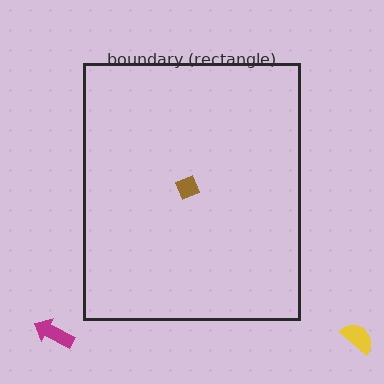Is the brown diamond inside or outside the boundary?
Inside.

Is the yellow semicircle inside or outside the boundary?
Outside.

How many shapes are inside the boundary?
1 inside, 2 outside.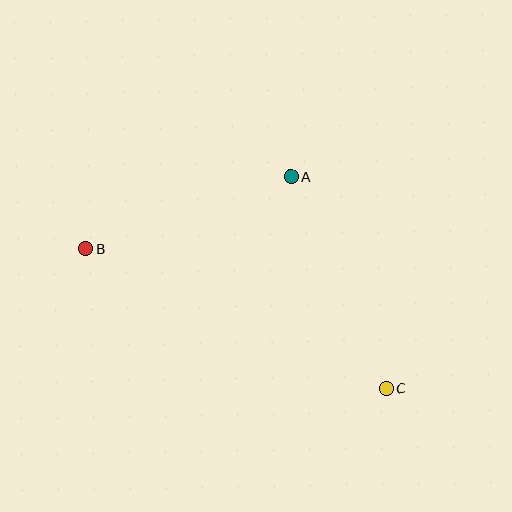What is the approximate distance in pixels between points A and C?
The distance between A and C is approximately 232 pixels.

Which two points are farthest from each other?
Points B and C are farthest from each other.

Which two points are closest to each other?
Points A and B are closest to each other.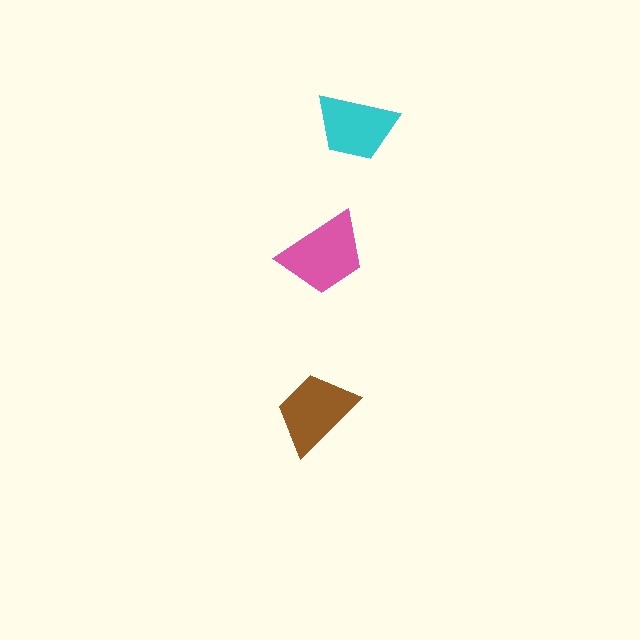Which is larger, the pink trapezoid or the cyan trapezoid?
The pink one.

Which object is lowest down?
The brown trapezoid is bottommost.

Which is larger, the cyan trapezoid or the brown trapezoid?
The brown one.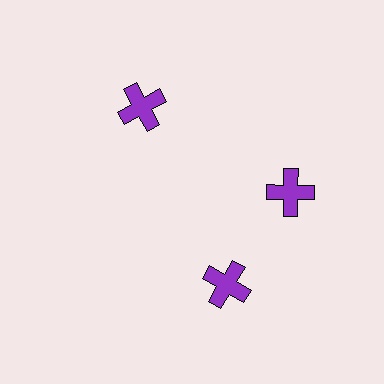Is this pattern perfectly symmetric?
No. The 3 purple crosses are arranged in a ring, but one element near the 7 o'clock position is rotated out of alignment along the ring, breaking the 3-fold rotational symmetry.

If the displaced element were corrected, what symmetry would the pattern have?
It would have 3-fold rotational symmetry — the pattern would map onto itself every 120 degrees.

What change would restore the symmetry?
The symmetry would be restored by rotating it back into even spacing with its neighbors so that all 3 crosses sit at equal angles and equal distance from the center.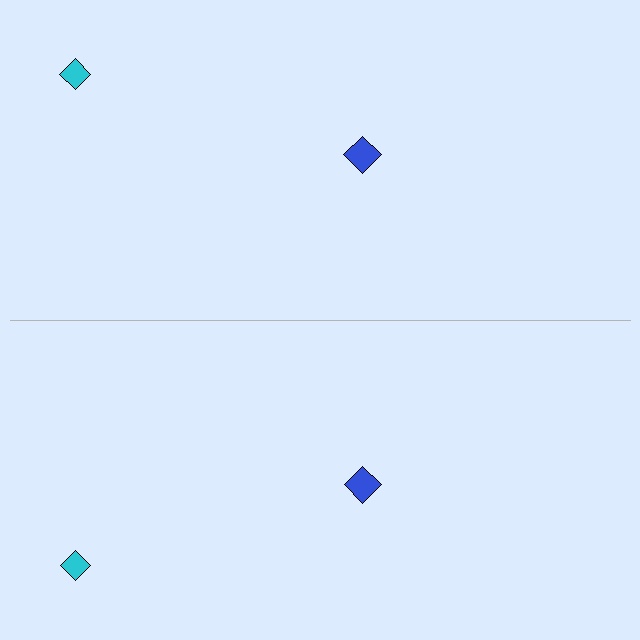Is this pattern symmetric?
Yes, this pattern has bilateral (reflection) symmetry.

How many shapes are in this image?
There are 4 shapes in this image.